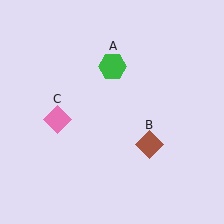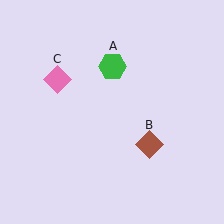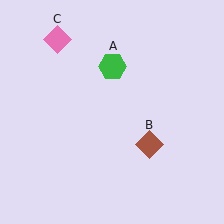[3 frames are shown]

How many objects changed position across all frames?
1 object changed position: pink diamond (object C).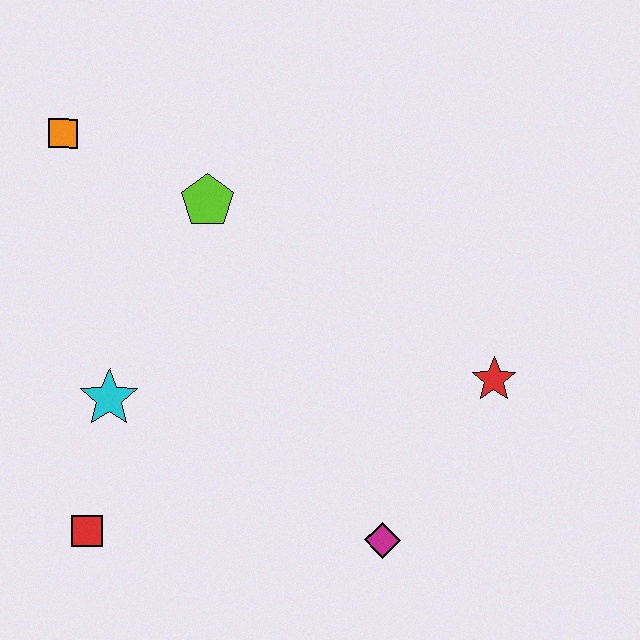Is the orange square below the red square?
No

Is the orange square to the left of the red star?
Yes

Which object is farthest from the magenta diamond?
The orange square is farthest from the magenta diamond.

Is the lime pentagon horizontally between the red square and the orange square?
No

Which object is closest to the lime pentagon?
The orange square is closest to the lime pentagon.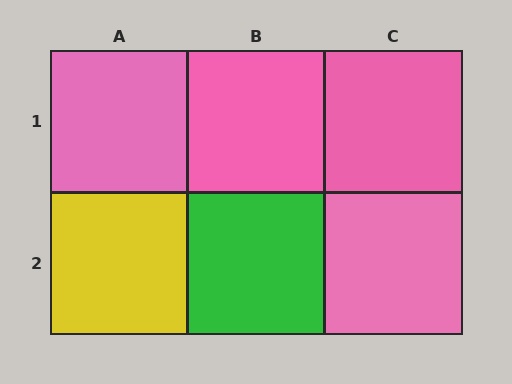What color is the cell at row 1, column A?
Pink.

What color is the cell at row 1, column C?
Pink.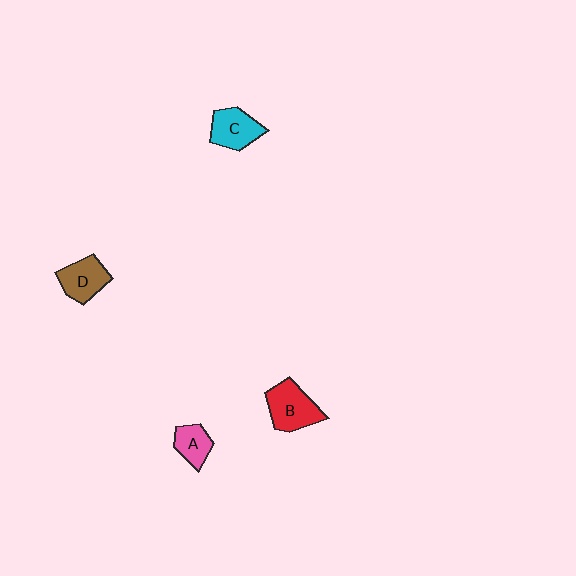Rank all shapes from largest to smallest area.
From largest to smallest: B (red), D (brown), C (cyan), A (pink).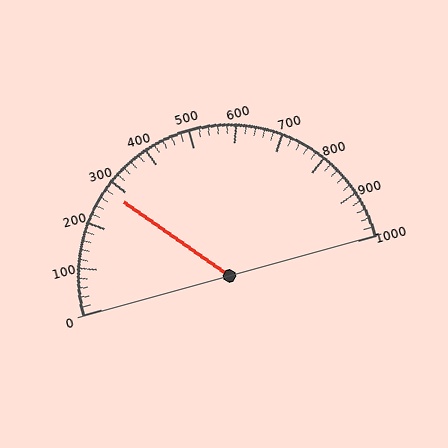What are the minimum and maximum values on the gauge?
The gauge ranges from 0 to 1000.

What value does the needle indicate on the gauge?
The needle indicates approximately 280.